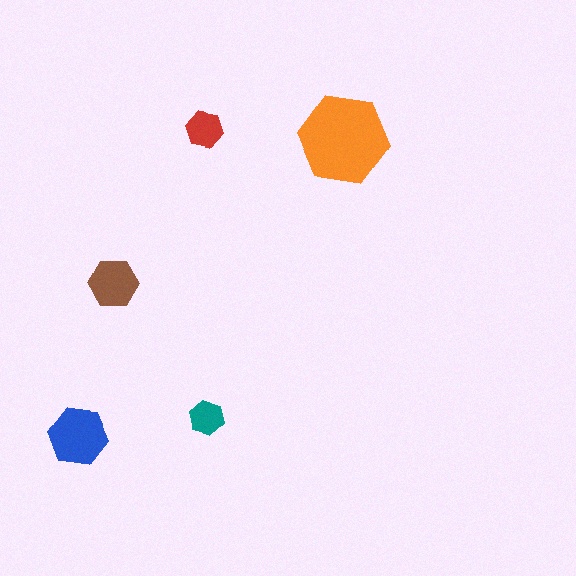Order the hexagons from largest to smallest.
the orange one, the blue one, the brown one, the red one, the teal one.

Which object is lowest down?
The blue hexagon is bottommost.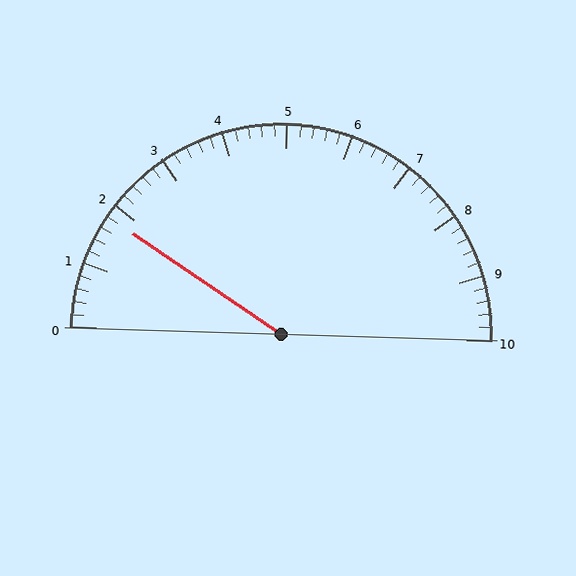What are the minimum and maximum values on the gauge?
The gauge ranges from 0 to 10.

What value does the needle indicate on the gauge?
The needle indicates approximately 1.8.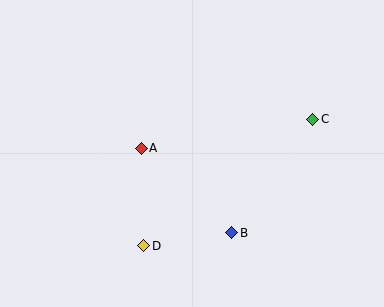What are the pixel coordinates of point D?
Point D is at (144, 246).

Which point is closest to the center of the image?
Point A at (141, 148) is closest to the center.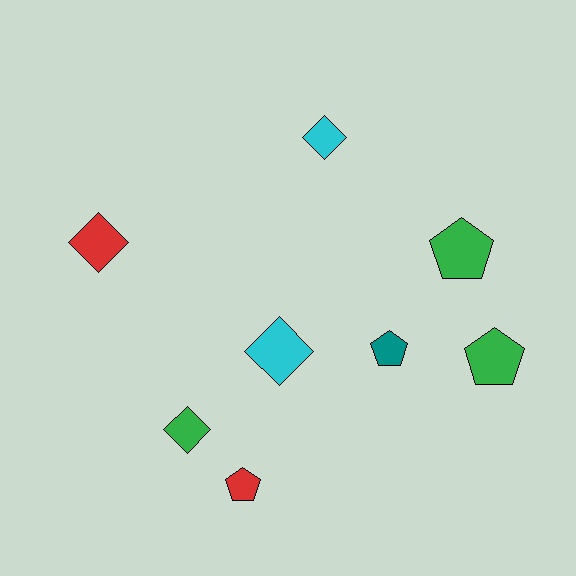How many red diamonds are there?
There is 1 red diamond.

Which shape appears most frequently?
Pentagon, with 4 objects.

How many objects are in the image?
There are 8 objects.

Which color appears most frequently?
Green, with 3 objects.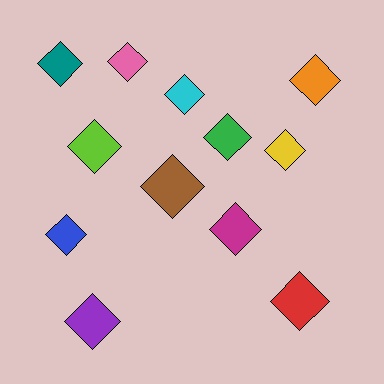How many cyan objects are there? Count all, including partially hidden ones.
There is 1 cyan object.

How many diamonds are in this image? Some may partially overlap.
There are 12 diamonds.